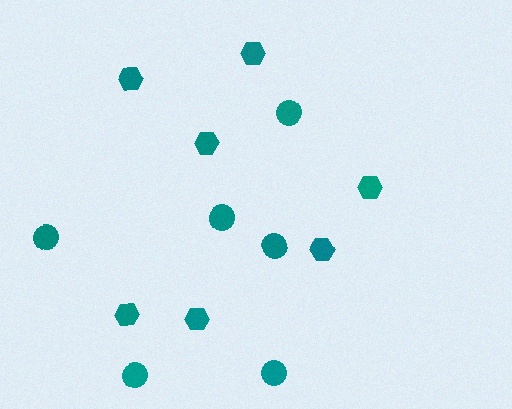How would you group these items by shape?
There are 2 groups: one group of hexagons (7) and one group of circles (6).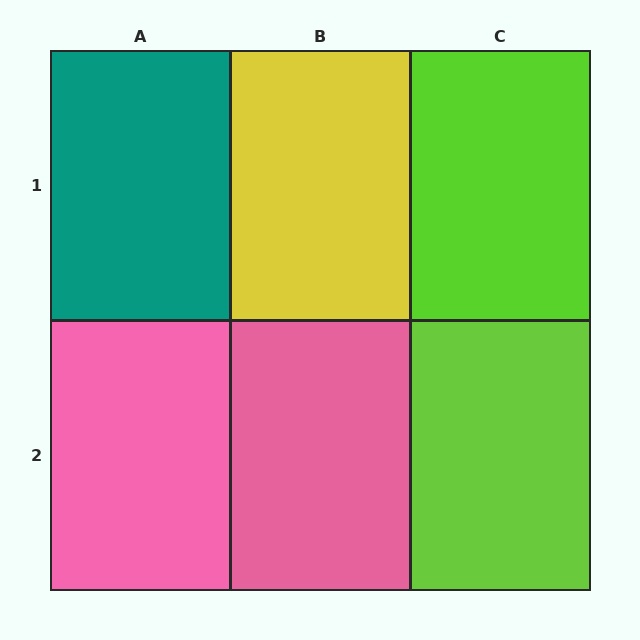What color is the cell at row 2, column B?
Pink.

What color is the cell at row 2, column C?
Lime.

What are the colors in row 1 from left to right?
Teal, yellow, lime.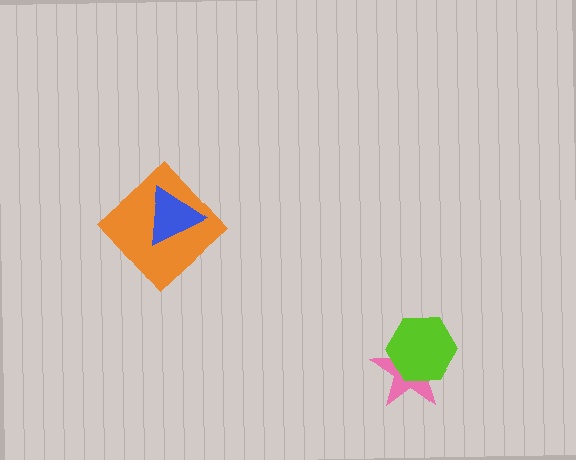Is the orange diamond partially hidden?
Yes, it is partially covered by another shape.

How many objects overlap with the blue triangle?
1 object overlaps with the blue triangle.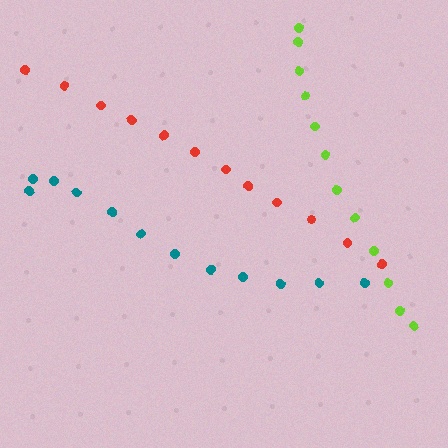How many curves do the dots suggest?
There are 3 distinct paths.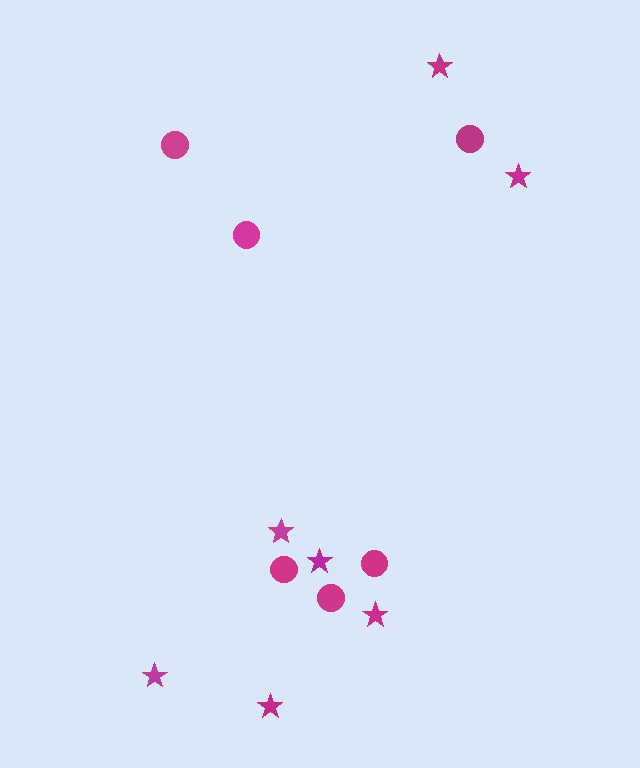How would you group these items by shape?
There are 2 groups: one group of circles (6) and one group of stars (7).